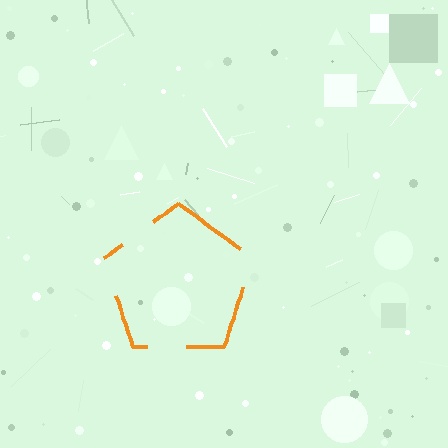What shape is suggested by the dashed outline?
The dashed outline suggests a pentagon.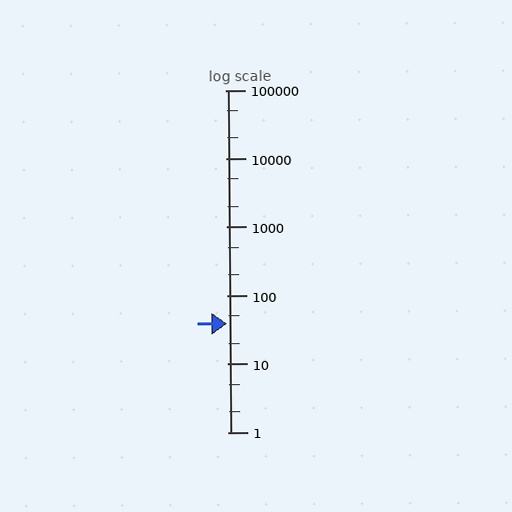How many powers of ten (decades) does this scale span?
The scale spans 5 decades, from 1 to 100000.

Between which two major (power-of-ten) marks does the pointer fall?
The pointer is between 10 and 100.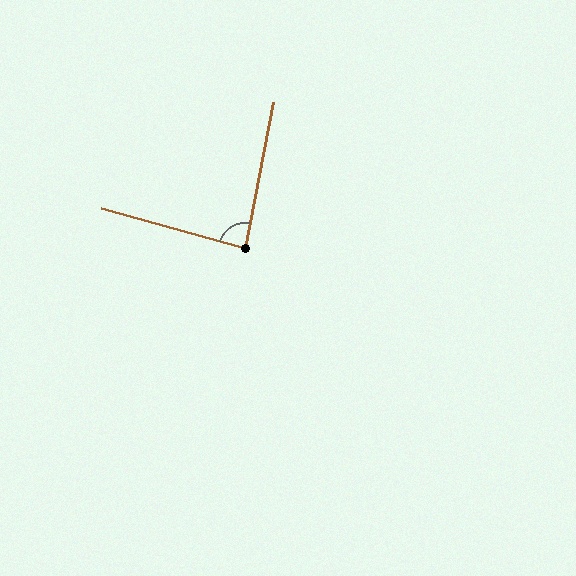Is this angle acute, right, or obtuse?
It is approximately a right angle.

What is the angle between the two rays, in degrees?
Approximately 85 degrees.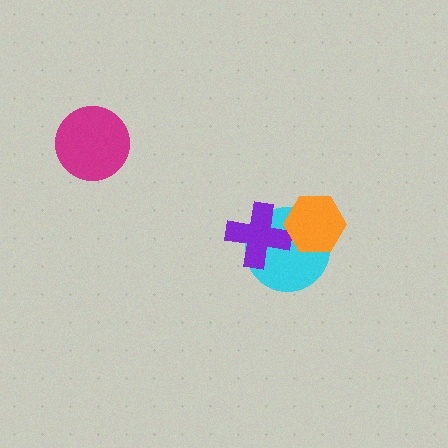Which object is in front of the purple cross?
The orange hexagon is in front of the purple cross.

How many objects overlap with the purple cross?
2 objects overlap with the purple cross.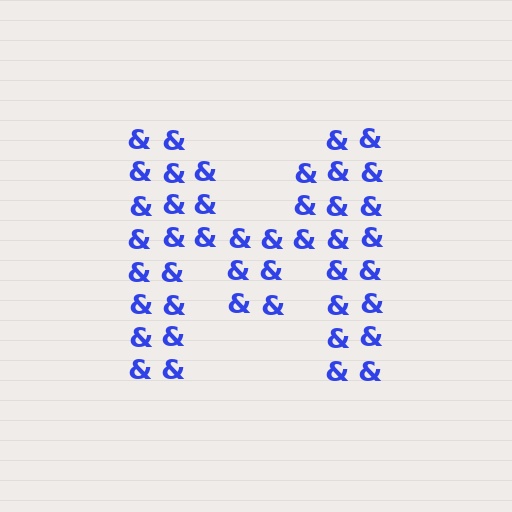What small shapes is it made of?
It is made of small ampersands.